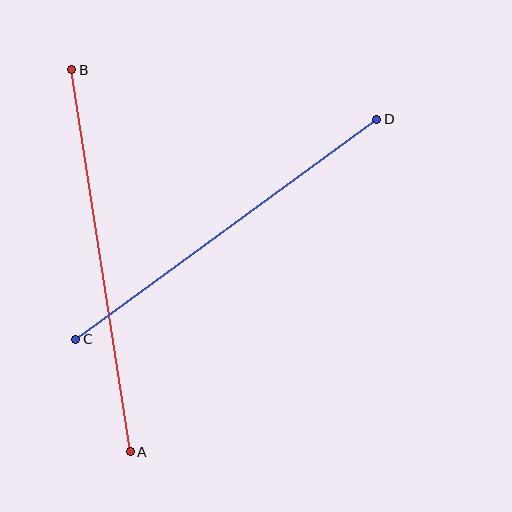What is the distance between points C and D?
The distance is approximately 373 pixels.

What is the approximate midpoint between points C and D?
The midpoint is at approximately (226, 229) pixels.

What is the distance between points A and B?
The distance is approximately 387 pixels.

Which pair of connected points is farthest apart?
Points A and B are farthest apart.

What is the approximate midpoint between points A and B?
The midpoint is at approximately (101, 261) pixels.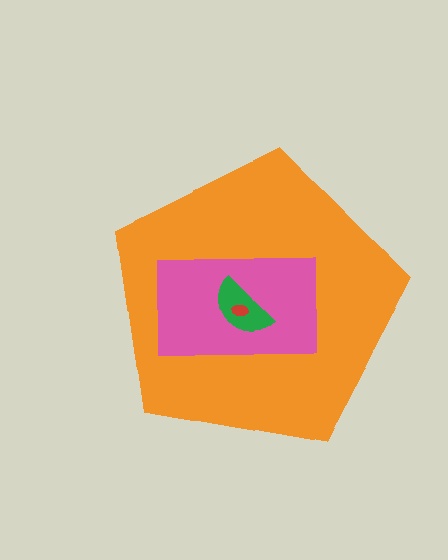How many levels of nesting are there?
4.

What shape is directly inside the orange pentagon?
The pink rectangle.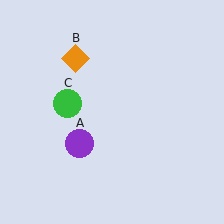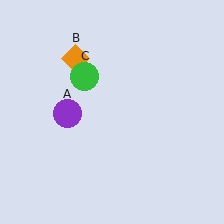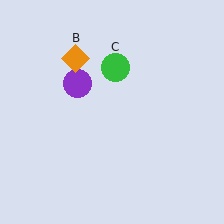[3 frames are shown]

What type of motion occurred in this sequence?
The purple circle (object A), green circle (object C) rotated clockwise around the center of the scene.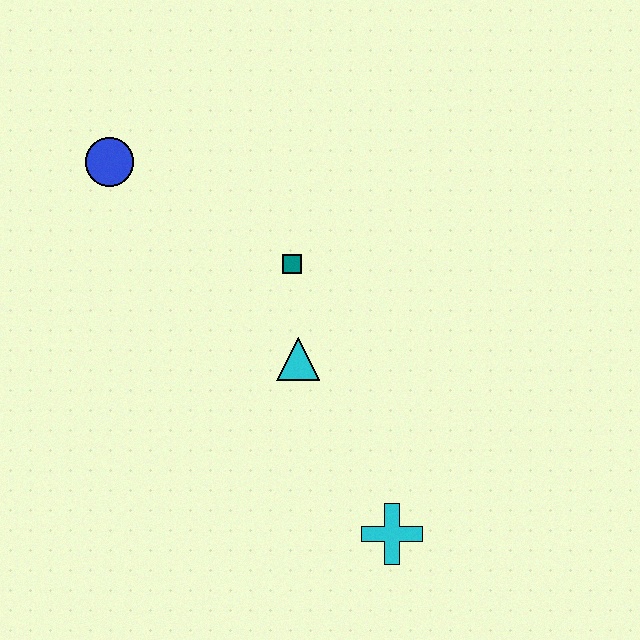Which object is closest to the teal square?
The cyan triangle is closest to the teal square.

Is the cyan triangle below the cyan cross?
No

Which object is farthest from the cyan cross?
The blue circle is farthest from the cyan cross.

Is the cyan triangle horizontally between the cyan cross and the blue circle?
Yes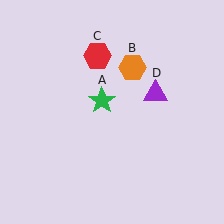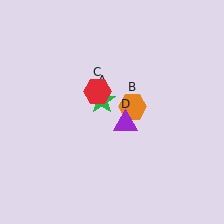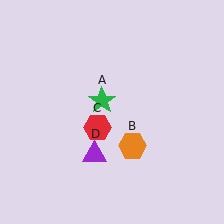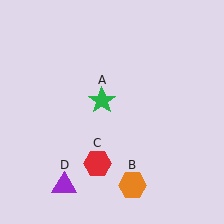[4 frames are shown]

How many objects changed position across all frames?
3 objects changed position: orange hexagon (object B), red hexagon (object C), purple triangle (object D).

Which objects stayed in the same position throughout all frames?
Green star (object A) remained stationary.